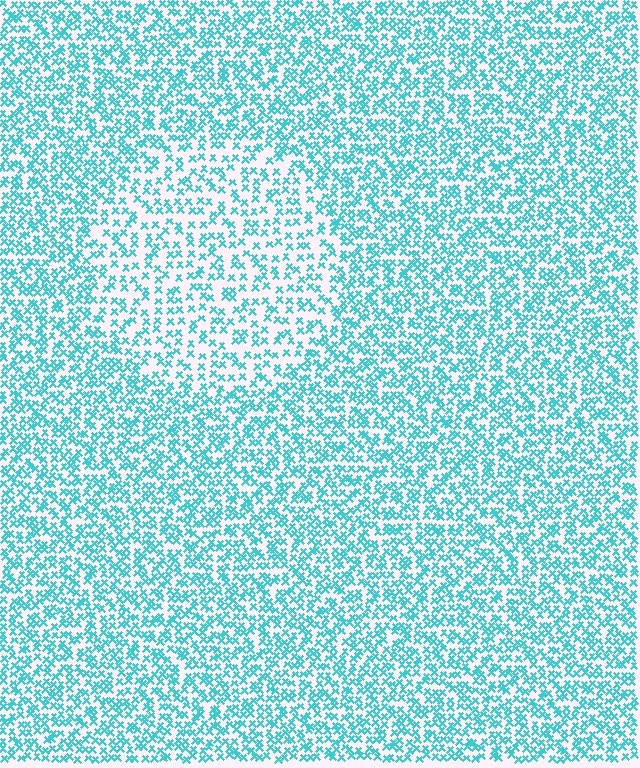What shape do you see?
I see a circle.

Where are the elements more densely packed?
The elements are more densely packed outside the circle boundary.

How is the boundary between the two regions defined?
The boundary is defined by a change in element density (approximately 1.7x ratio). All elements are the same color, size, and shape.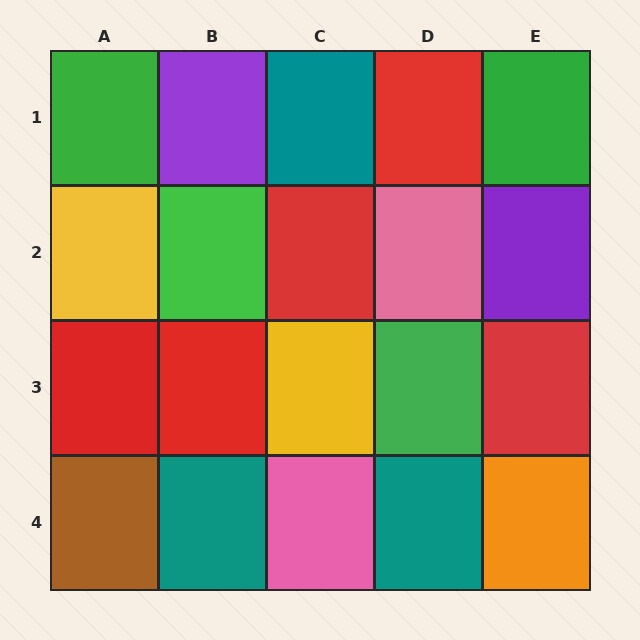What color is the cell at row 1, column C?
Teal.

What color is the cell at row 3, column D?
Green.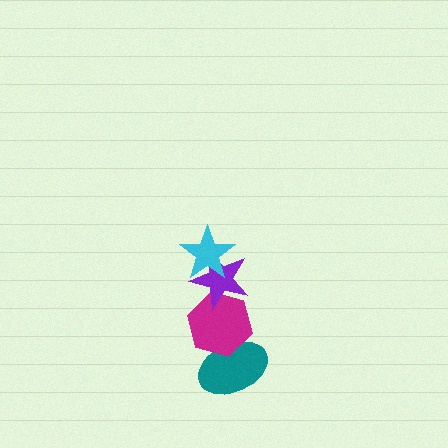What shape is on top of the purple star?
The cyan star is on top of the purple star.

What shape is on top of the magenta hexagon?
The purple star is on top of the magenta hexagon.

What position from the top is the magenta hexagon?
The magenta hexagon is 3rd from the top.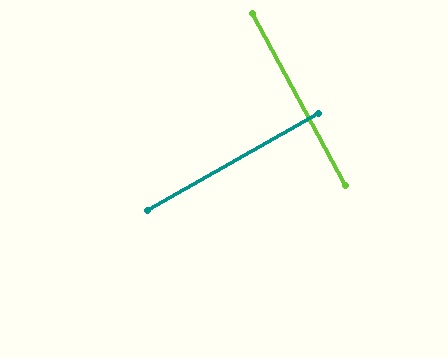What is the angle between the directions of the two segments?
Approximately 89 degrees.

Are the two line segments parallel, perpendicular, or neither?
Perpendicular — they meet at approximately 89°.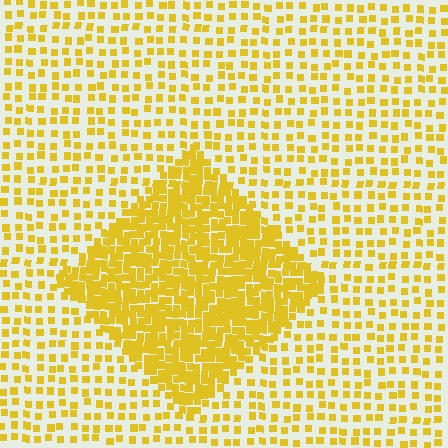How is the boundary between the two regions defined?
The boundary is defined by a change in element density (approximately 2.6x ratio). All elements are the same color, size, and shape.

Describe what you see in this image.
The image contains small yellow elements arranged at two different densities. A diamond-shaped region is visible where the elements are more densely packed than the surrounding area.